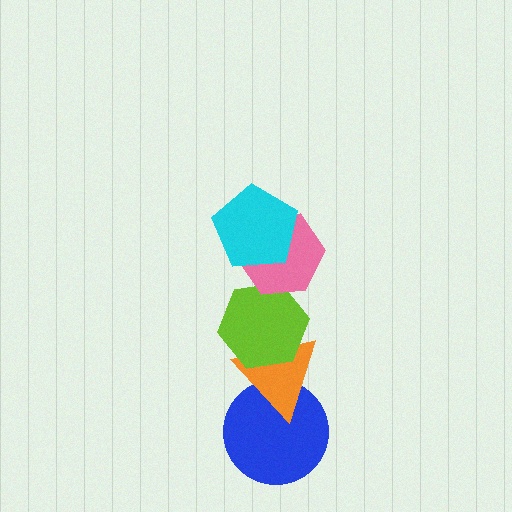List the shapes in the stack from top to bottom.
From top to bottom: the cyan pentagon, the pink hexagon, the lime hexagon, the orange triangle, the blue circle.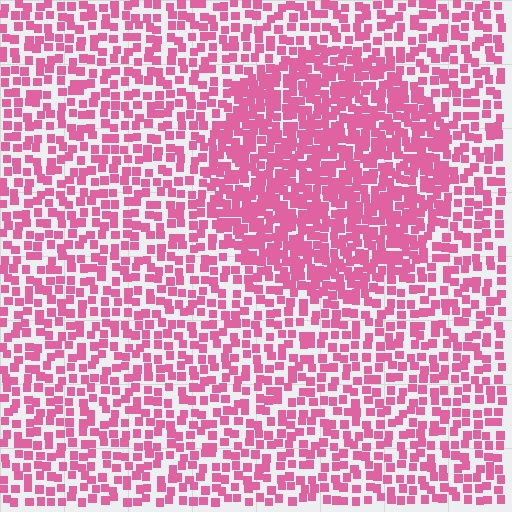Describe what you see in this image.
The image contains small pink elements arranged at two different densities. A circle-shaped region is visible where the elements are more densely packed than the surrounding area.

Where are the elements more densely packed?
The elements are more densely packed inside the circle boundary.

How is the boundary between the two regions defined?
The boundary is defined by a change in element density (approximately 1.9x ratio). All elements are the same color, size, and shape.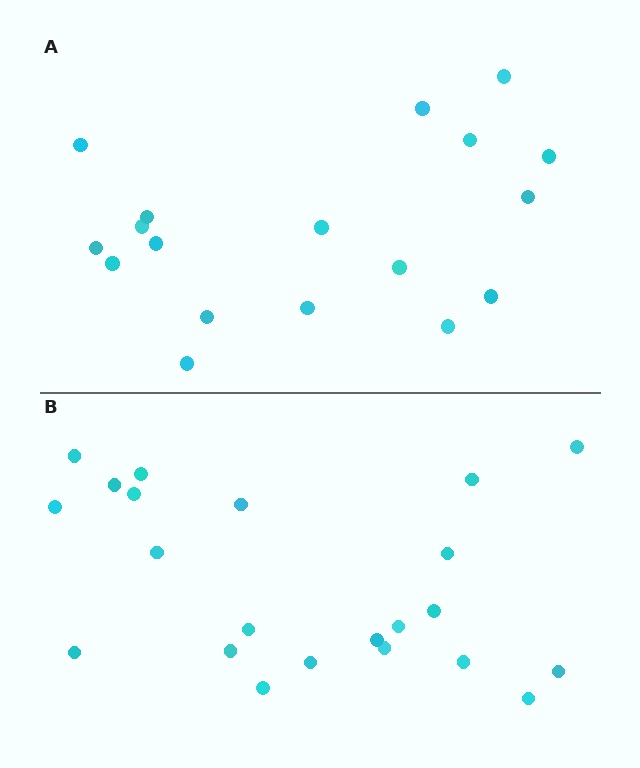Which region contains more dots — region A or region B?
Region B (the bottom region) has more dots.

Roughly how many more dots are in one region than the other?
Region B has about 4 more dots than region A.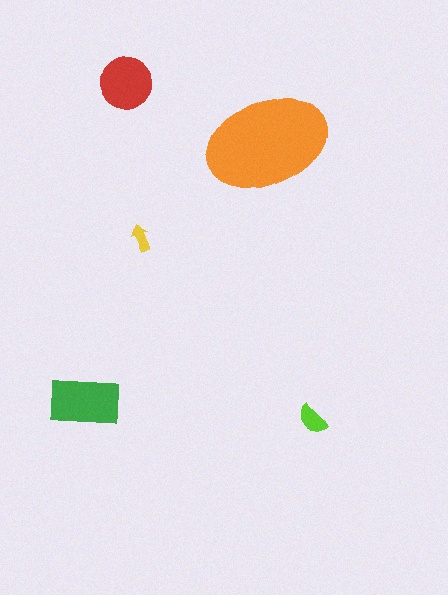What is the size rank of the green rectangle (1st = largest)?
2nd.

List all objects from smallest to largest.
The yellow arrow, the lime semicircle, the red circle, the green rectangle, the orange ellipse.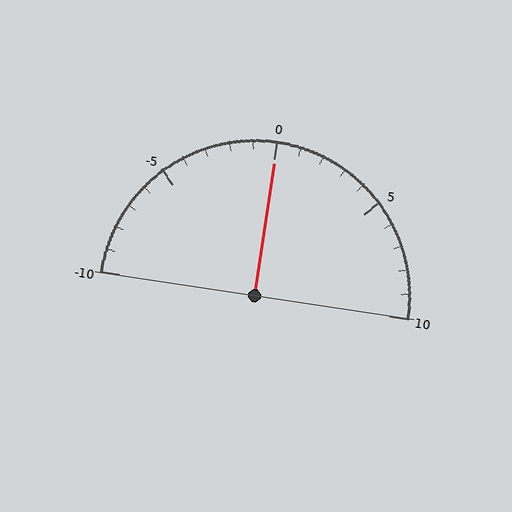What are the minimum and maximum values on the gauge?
The gauge ranges from -10 to 10.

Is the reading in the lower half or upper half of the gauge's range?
The reading is in the upper half of the range (-10 to 10).